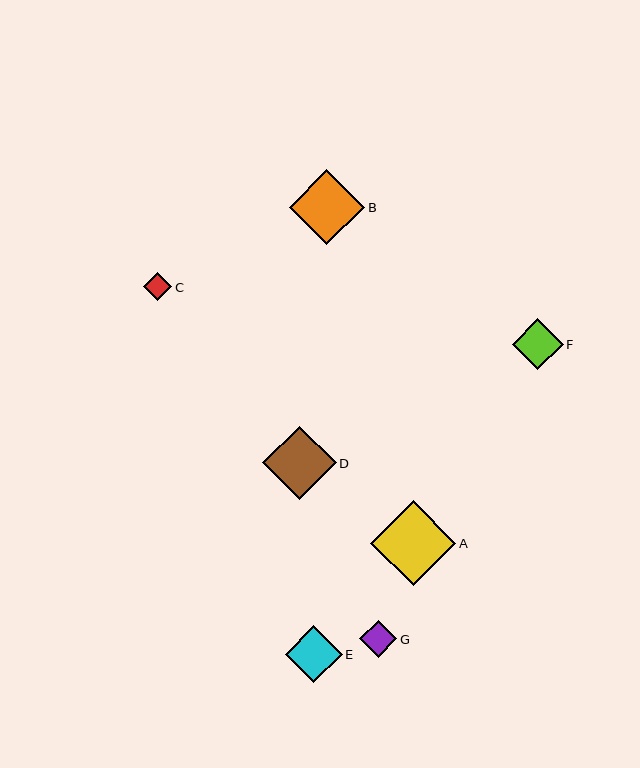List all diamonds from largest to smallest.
From largest to smallest: A, B, D, E, F, G, C.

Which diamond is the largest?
Diamond A is the largest with a size of approximately 85 pixels.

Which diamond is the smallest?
Diamond C is the smallest with a size of approximately 28 pixels.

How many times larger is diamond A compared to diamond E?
Diamond A is approximately 1.5 times the size of diamond E.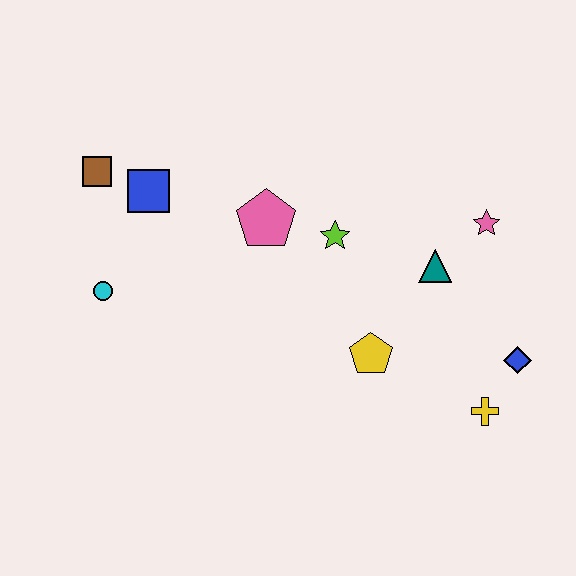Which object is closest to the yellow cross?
The blue diamond is closest to the yellow cross.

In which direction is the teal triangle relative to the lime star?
The teal triangle is to the right of the lime star.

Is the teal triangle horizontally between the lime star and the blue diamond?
Yes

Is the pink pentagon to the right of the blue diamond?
No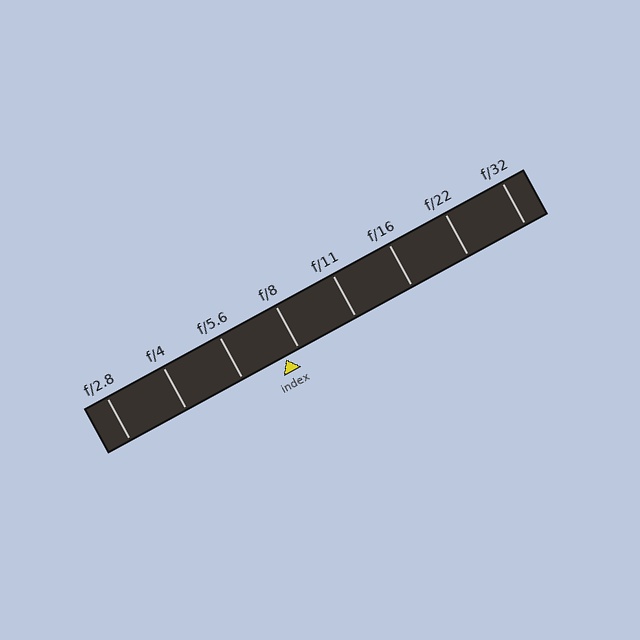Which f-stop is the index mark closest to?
The index mark is closest to f/8.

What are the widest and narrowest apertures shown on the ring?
The widest aperture shown is f/2.8 and the narrowest is f/32.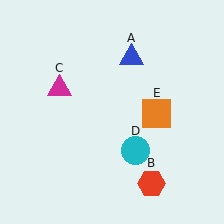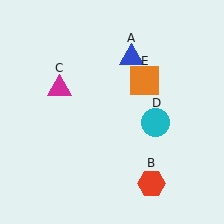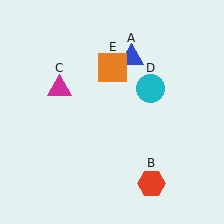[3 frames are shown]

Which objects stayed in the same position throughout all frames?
Blue triangle (object A) and red hexagon (object B) and magenta triangle (object C) remained stationary.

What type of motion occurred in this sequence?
The cyan circle (object D), orange square (object E) rotated counterclockwise around the center of the scene.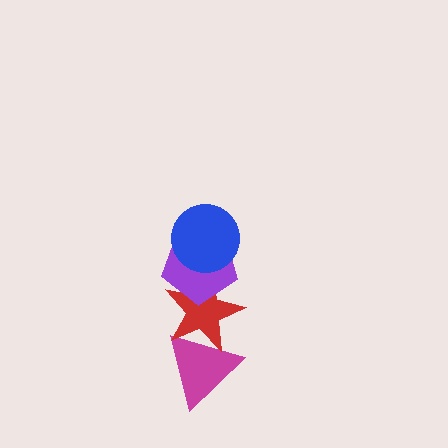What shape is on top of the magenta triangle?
The red star is on top of the magenta triangle.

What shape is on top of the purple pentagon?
The blue circle is on top of the purple pentagon.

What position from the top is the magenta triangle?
The magenta triangle is 4th from the top.